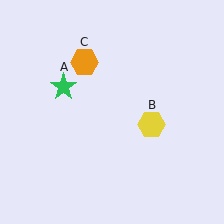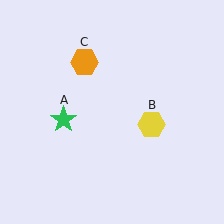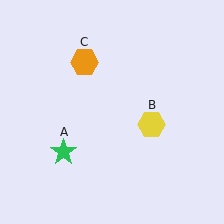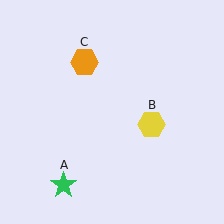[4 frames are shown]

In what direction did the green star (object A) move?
The green star (object A) moved down.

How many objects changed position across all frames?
1 object changed position: green star (object A).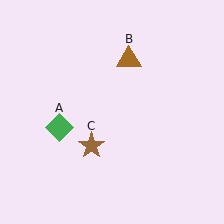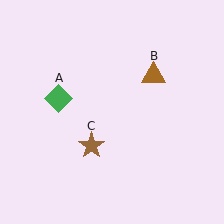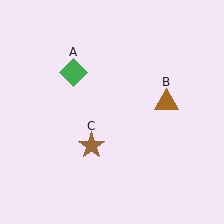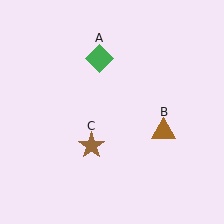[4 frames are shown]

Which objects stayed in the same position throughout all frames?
Brown star (object C) remained stationary.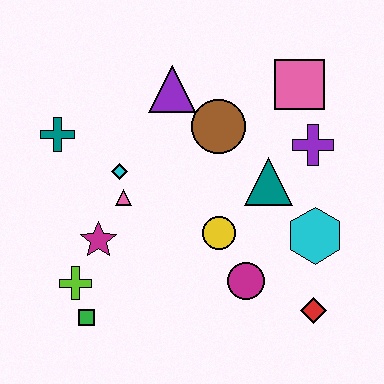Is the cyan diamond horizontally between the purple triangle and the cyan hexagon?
No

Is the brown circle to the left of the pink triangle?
No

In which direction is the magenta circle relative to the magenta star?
The magenta circle is to the right of the magenta star.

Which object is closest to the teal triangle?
The purple cross is closest to the teal triangle.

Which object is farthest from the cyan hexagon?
The teal cross is farthest from the cyan hexagon.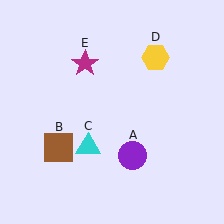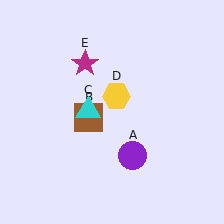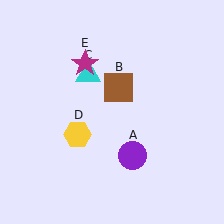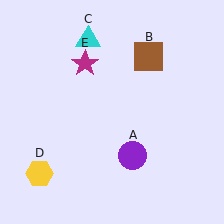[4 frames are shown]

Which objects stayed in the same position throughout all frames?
Purple circle (object A) and magenta star (object E) remained stationary.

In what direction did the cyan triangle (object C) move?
The cyan triangle (object C) moved up.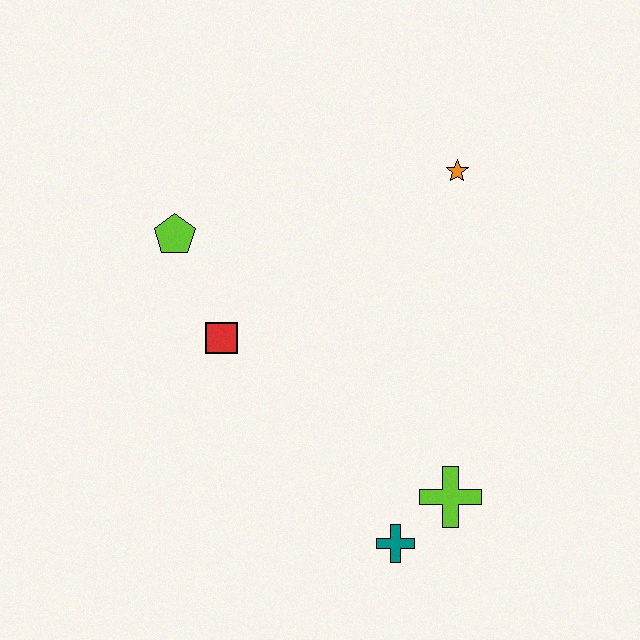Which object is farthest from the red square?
The orange star is farthest from the red square.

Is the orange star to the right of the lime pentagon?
Yes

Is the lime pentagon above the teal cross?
Yes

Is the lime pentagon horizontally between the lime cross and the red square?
No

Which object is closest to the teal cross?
The lime cross is closest to the teal cross.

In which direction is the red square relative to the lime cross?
The red square is to the left of the lime cross.